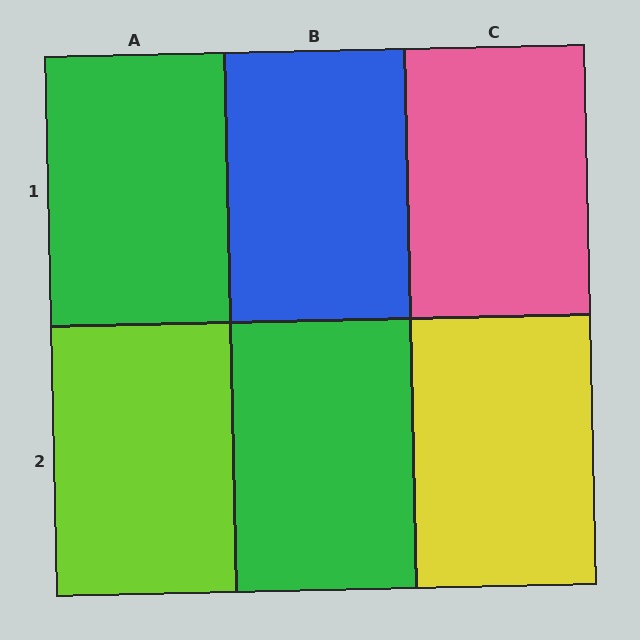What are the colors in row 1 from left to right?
Green, blue, pink.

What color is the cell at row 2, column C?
Yellow.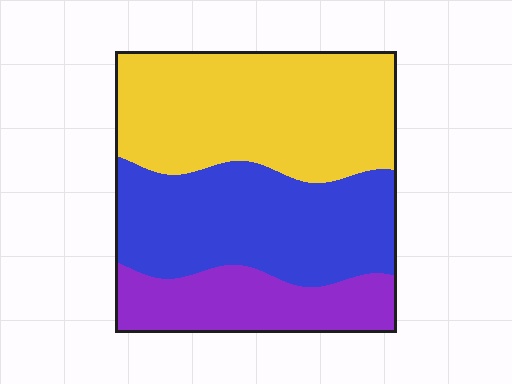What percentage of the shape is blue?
Blue covers 37% of the shape.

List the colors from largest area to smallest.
From largest to smallest: yellow, blue, purple.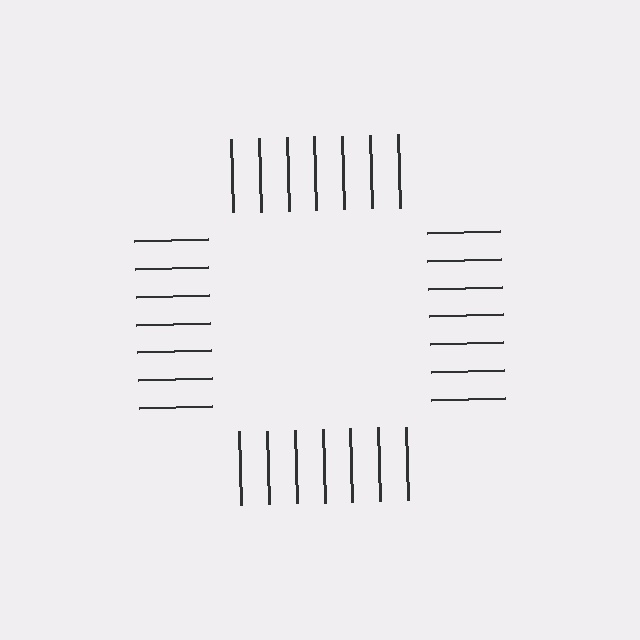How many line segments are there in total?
28 — 7 along each of the 4 edges.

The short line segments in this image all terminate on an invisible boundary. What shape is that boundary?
An illusory square — the line segments terminate on its edges but no continuous stroke is drawn.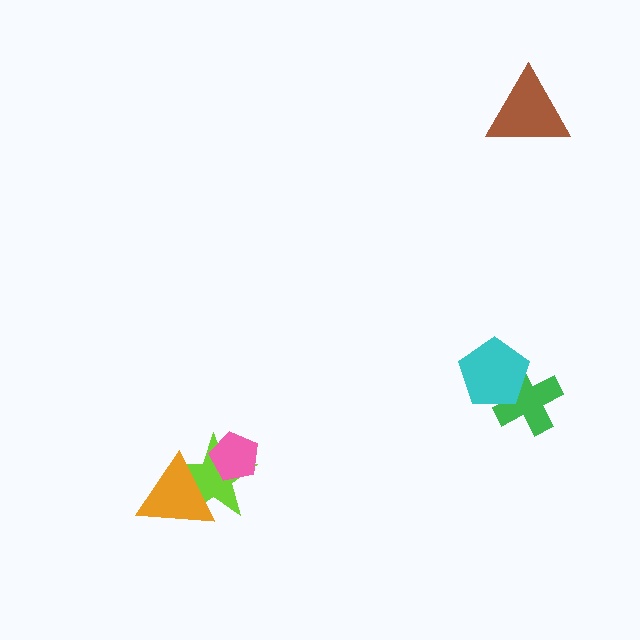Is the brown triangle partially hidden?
No, no other shape covers it.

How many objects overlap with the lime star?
2 objects overlap with the lime star.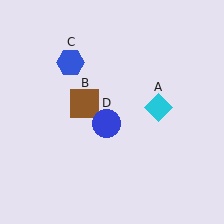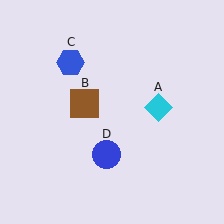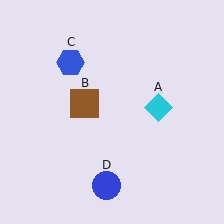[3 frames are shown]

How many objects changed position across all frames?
1 object changed position: blue circle (object D).